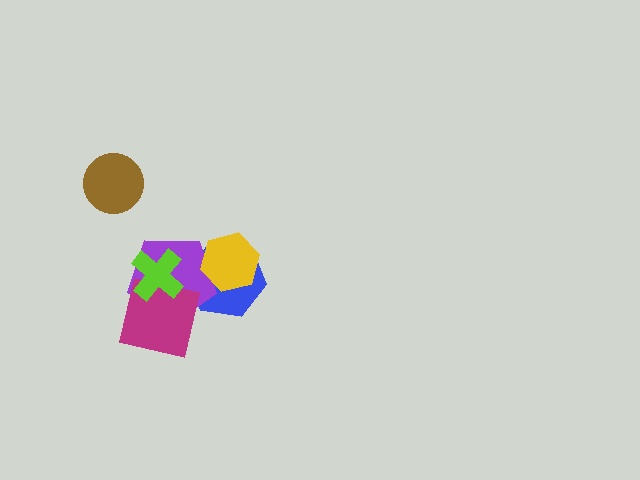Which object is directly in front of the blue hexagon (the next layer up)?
The purple pentagon is directly in front of the blue hexagon.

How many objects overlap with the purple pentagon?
4 objects overlap with the purple pentagon.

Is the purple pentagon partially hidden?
Yes, it is partially covered by another shape.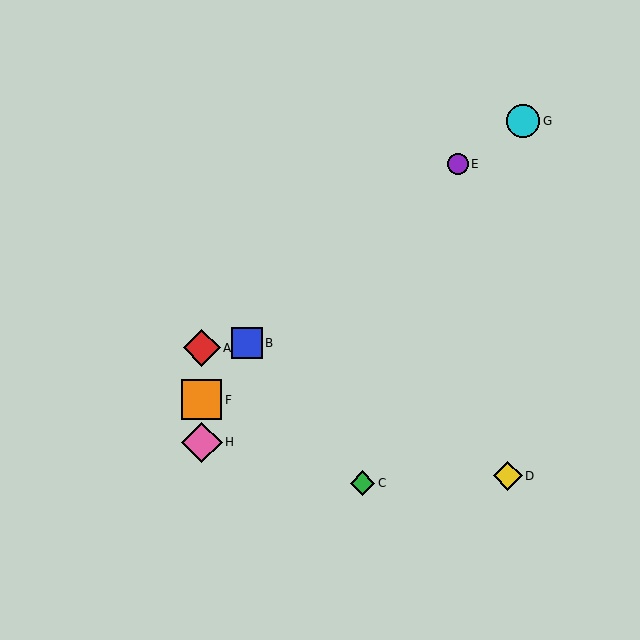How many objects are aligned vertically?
3 objects (A, F, H) are aligned vertically.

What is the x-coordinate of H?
Object H is at x≈202.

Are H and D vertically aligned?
No, H is at x≈202 and D is at x≈508.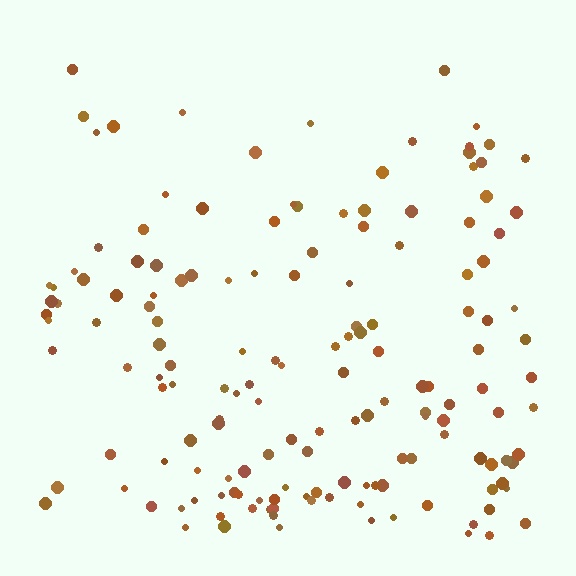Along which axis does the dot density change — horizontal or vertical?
Vertical.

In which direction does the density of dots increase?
From top to bottom, with the bottom side densest.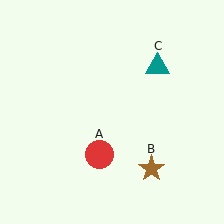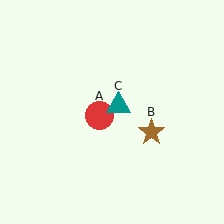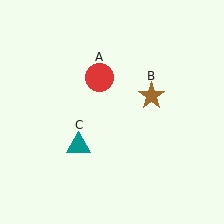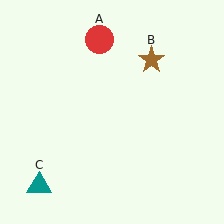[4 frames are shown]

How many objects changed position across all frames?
3 objects changed position: red circle (object A), brown star (object B), teal triangle (object C).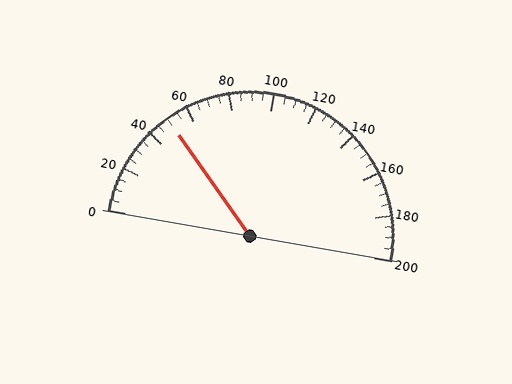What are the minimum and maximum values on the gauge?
The gauge ranges from 0 to 200.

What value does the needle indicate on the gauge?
The needle indicates approximately 50.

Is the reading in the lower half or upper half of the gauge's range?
The reading is in the lower half of the range (0 to 200).